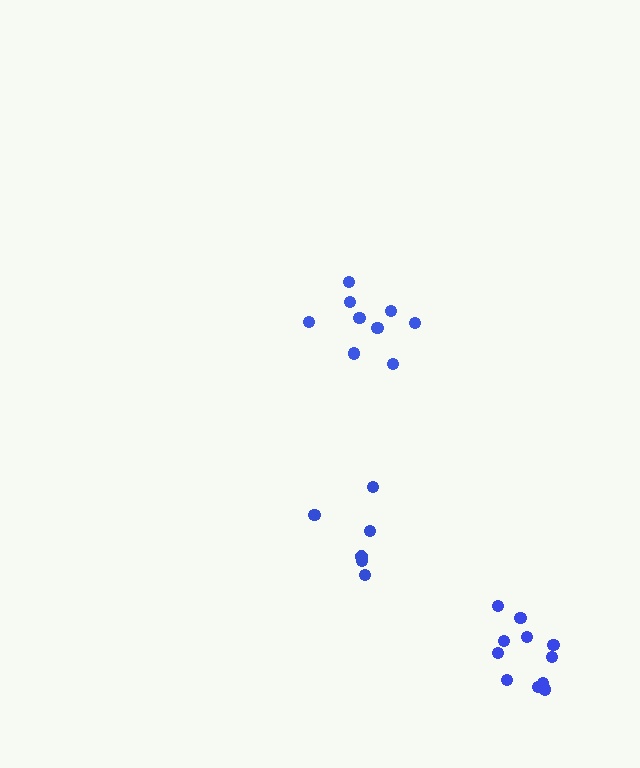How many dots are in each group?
Group 1: 9 dots, Group 2: 6 dots, Group 3: 11 dots (26 total).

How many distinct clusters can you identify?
There are 3 distinct clusters.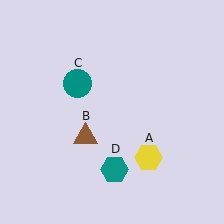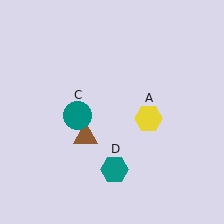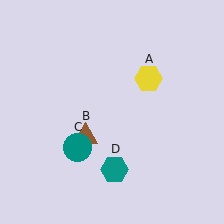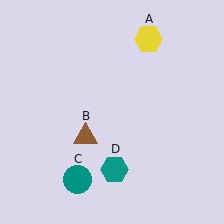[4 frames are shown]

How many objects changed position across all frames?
2 objects changed position: yellow hexagon (object A), teal circle (object C).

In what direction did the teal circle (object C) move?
The teal circle (object C) moved down.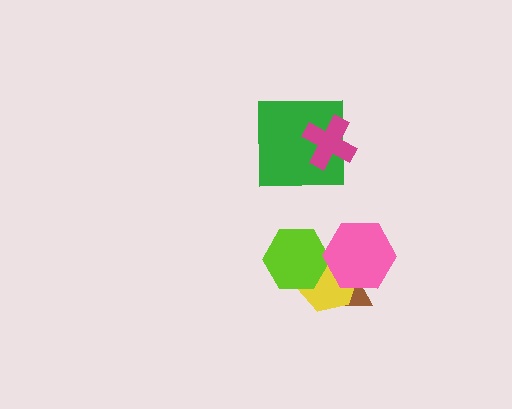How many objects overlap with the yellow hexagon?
3 objects overlap with the yellow hexagon.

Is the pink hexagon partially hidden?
No, no other shape covers it.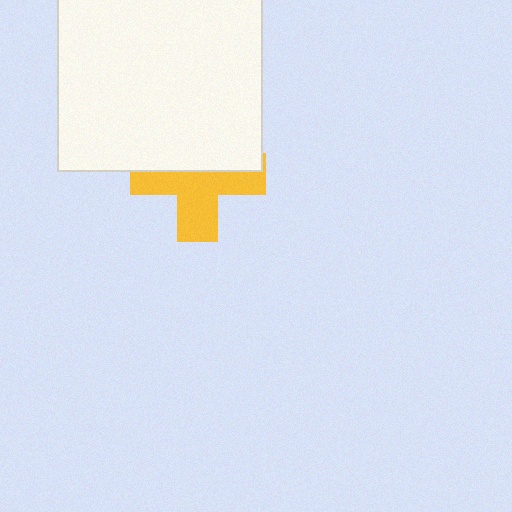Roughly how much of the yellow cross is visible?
About half of it is visible (roughly 54%).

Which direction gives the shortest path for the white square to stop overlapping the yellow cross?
Moving up gives the shortest separation.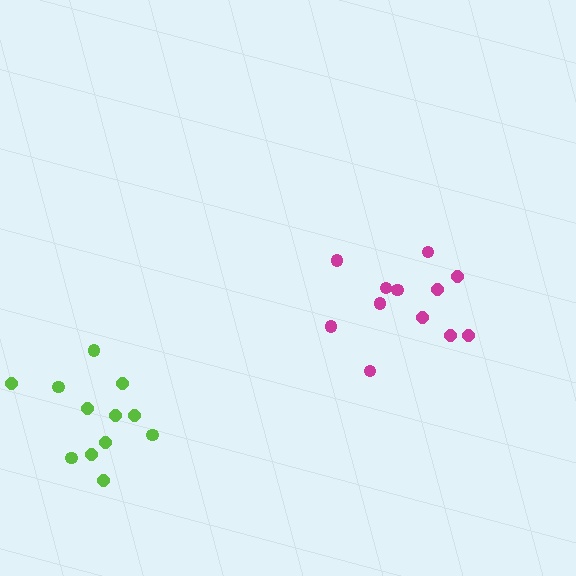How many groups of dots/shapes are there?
There are 2 groups.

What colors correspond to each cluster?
The clusters are colored: lime, magenta.